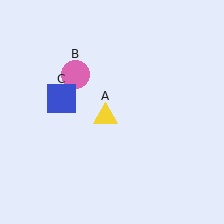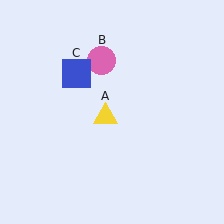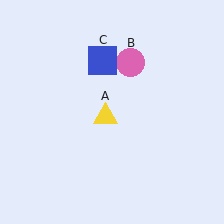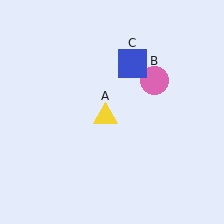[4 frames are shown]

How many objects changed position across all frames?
2 objects changed position: pink circle (object B), blue square (object C).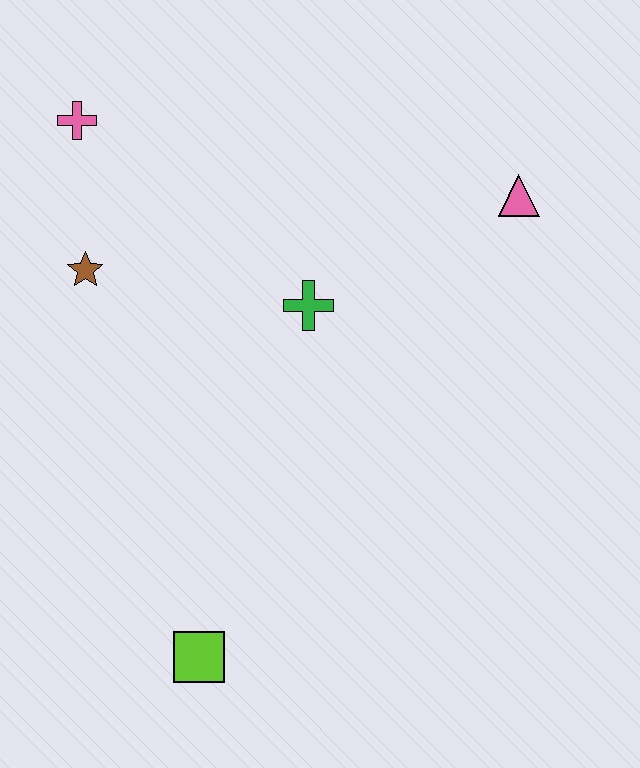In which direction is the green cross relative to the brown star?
The green cross is to the right of the brown star.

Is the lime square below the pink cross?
Yes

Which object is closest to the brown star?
The pink cross is closest to the brown star.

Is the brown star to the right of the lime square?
No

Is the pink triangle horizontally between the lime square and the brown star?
No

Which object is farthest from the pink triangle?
The lime square is farthest from the pink triangle.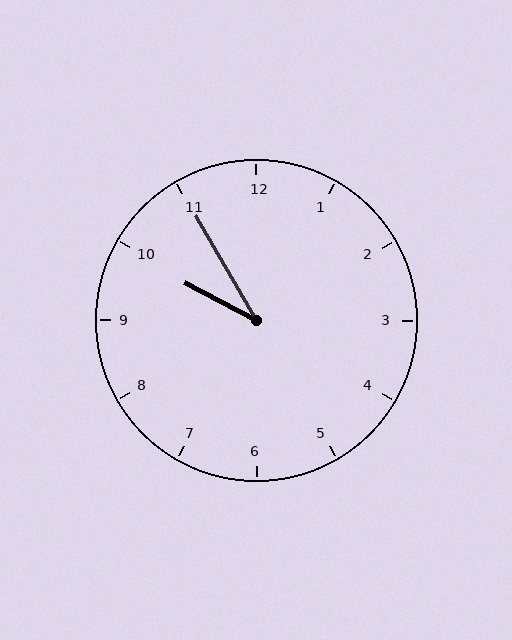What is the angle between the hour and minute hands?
Approximately 32 degrees.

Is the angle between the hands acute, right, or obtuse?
It is acute.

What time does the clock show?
9:55.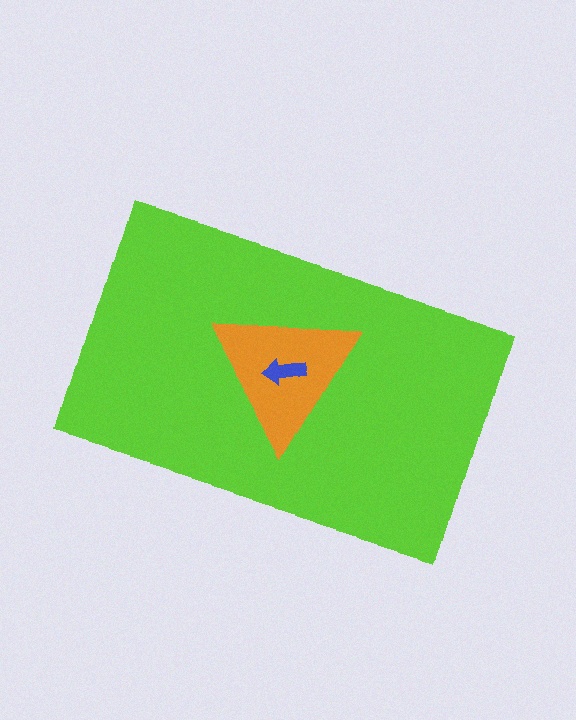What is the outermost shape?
The lime rectangle.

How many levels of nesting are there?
3.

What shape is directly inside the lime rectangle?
The orange triangle.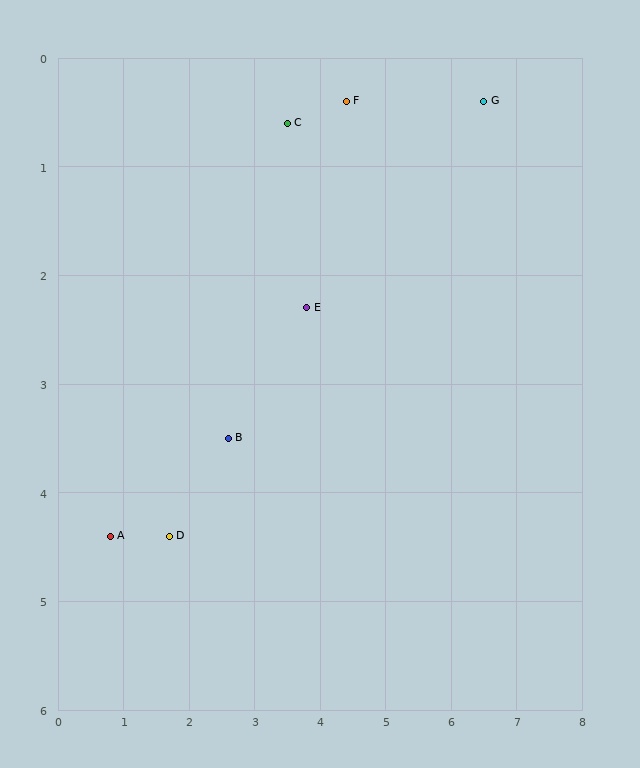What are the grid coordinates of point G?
Point G is at approximately (6.5, 0.4).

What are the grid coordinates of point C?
Point C is at approximately (3.5, 0.6).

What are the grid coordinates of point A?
Point A is at approximately (0.8, 4.4).